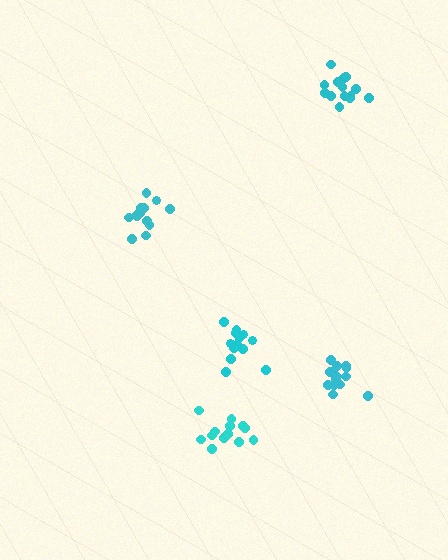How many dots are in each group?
Group 1: 13 dots, Group 2: 14 dots, Group 3: 13 dots, Group 4: 13 dots, Group 5: 13 dots (66 total).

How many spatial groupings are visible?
There are 5 spatial groupings.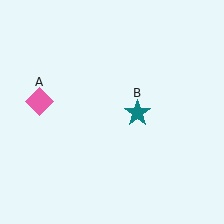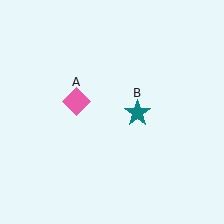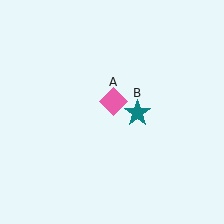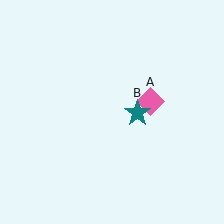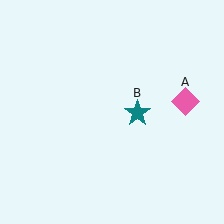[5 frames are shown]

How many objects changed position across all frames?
1 object changed position: pink diamond (object A).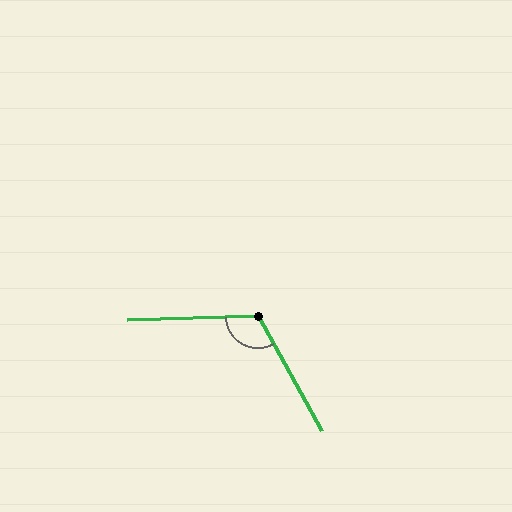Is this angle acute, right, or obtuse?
It is obtuse.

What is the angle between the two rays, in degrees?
Approximately 117 degrees.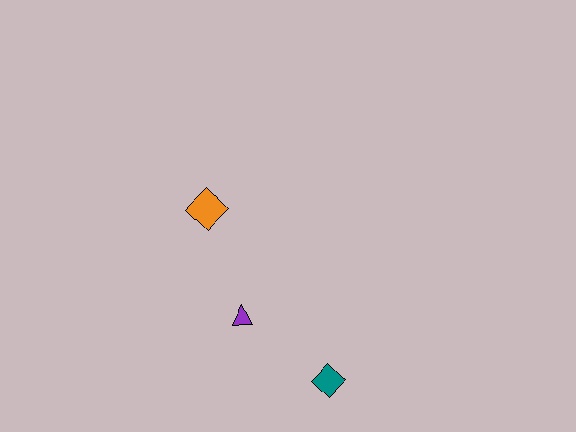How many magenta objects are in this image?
There are no magenta objects.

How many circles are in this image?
There are no circles.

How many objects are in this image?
There are 3 objects.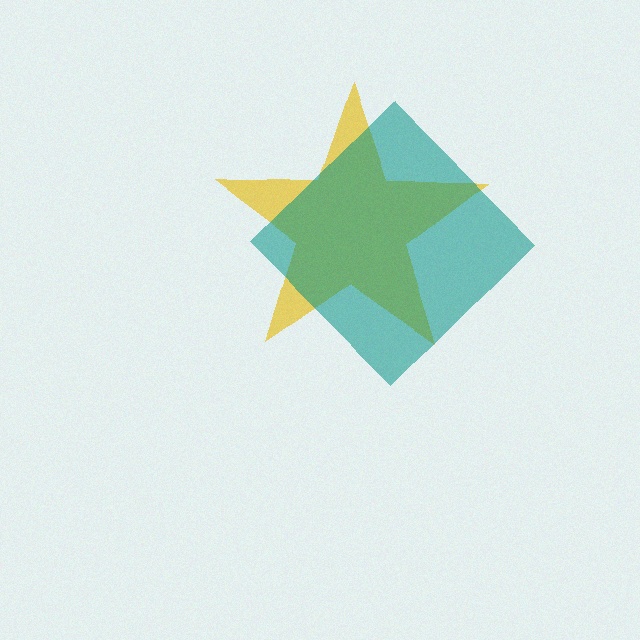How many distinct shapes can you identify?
There are 2 distinct shapes: a yellow star, a teal diamond.